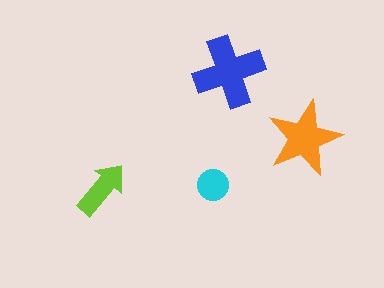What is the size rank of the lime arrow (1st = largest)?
3rd.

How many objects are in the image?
There are 4 objects in the image.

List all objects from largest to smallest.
The blue cross, the orange star, the lime arrow, the cyan circle.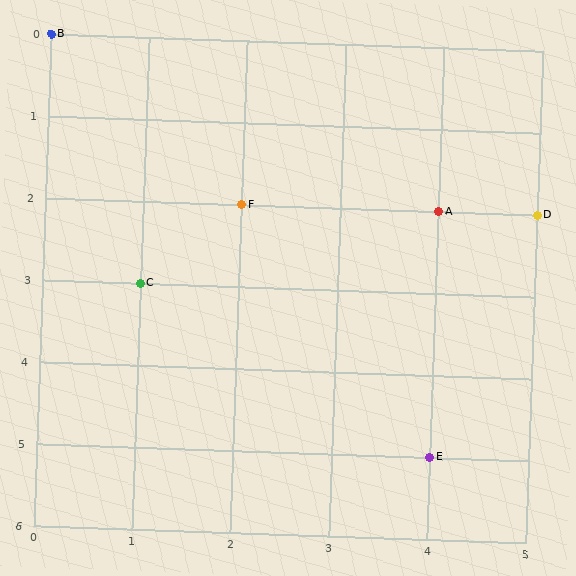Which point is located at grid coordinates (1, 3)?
Point C is at (1, 3).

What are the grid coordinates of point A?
Point A is at grid coordinates (4, 2).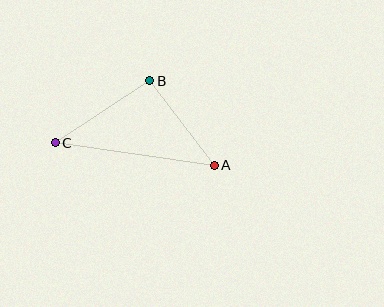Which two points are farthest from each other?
Points A and C are farthest from each other.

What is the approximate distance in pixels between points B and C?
The distance between B and C is approximately 113 pixels.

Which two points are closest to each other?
Points A and B are closest to each other.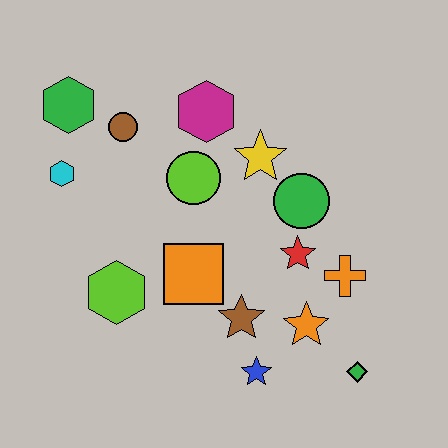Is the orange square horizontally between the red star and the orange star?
No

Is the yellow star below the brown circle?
Yes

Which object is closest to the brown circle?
The green hexagon is closest to the brown circle.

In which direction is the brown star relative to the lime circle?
The brown star is below the lime circle.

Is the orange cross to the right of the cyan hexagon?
Yes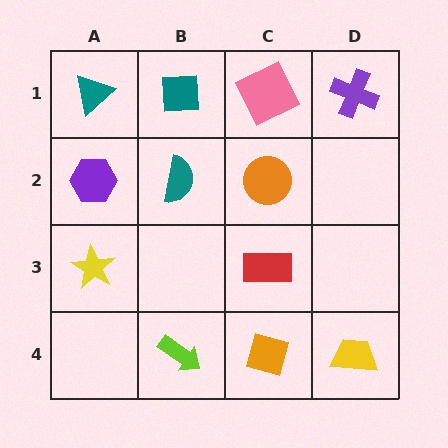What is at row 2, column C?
An orange circle.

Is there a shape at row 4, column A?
No, that cell is empty.